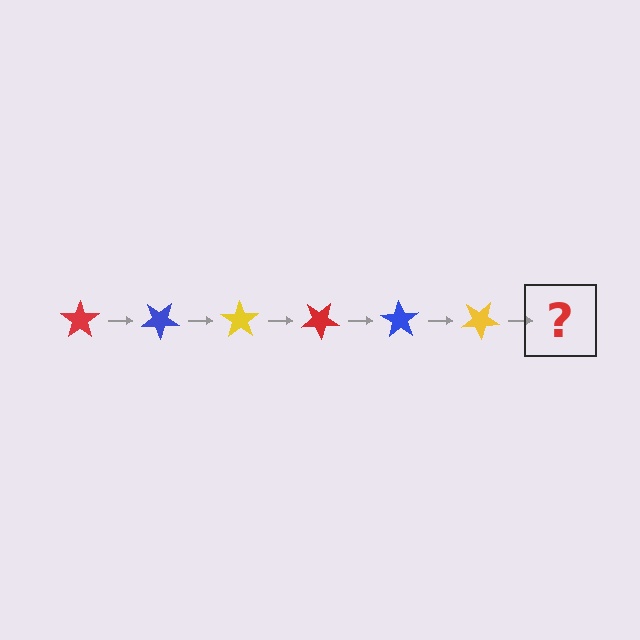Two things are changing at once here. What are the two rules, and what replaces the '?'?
The two rules are that it rotates 35 degrees each step and the color cycles through red, blue, and yellow. The '?' should be a red star, rotated 210 degrees from the start.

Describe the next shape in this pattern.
It should be a red star, rotated 210 degrees from the start.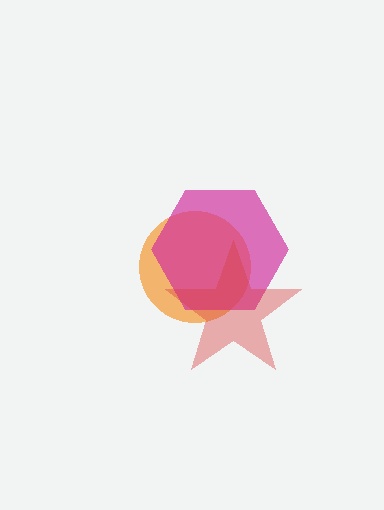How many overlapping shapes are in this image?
There are 3 overlapping shapes in the image.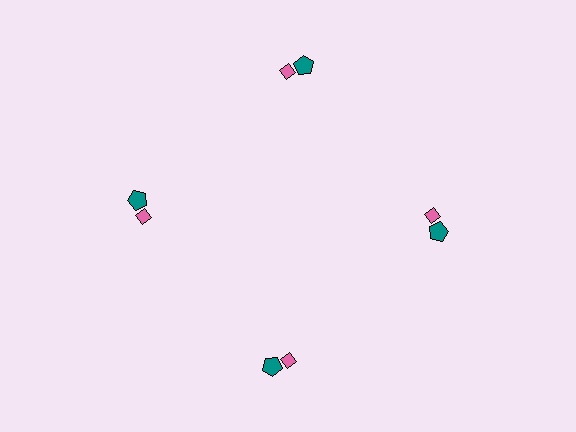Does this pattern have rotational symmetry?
Yes, this pattern has 4-fold rotational symmetry. It looks the same after rotating 90 degrees around the center.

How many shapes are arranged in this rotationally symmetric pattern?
There are 8 shapes, arranged in 4 groups of 2.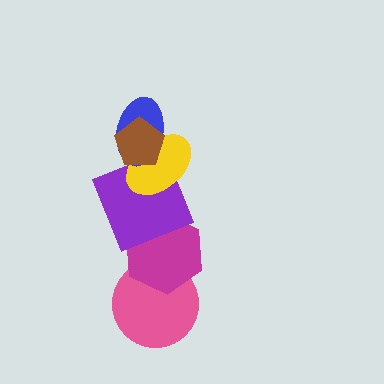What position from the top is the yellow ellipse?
The yellow ellipse is 3rd from the top.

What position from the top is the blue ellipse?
The blue ellipse is 2nd from the top.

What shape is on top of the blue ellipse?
The brown pentagon is on top of the blue ellipse.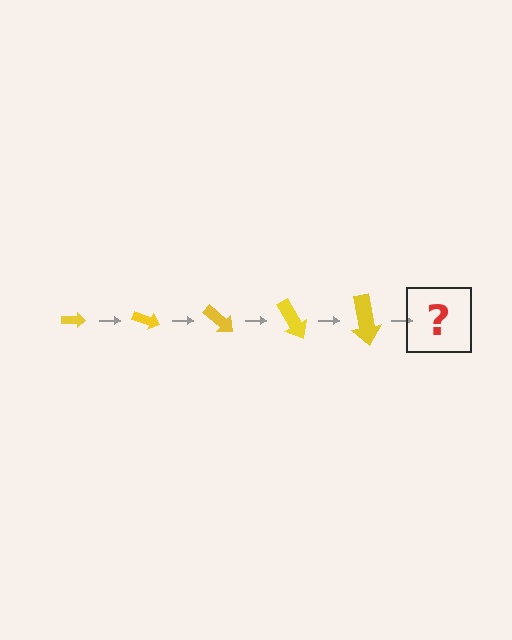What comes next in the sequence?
The next element should be an arrow, larger than the previous one and rotated 100 degrees from the start.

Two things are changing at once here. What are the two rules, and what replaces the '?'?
The two rules are that the arrow grows larger each step and it rotates 20 degrees each step. The '?' should be an arrow, larger than the previous one and rotated 100 degrees from the start.